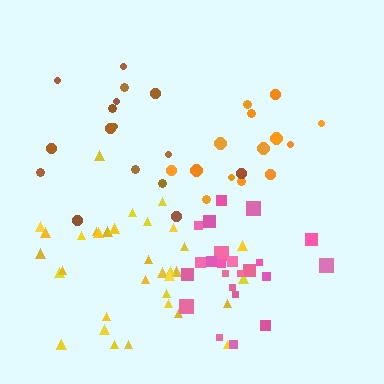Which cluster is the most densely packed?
Pink.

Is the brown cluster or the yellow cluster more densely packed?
Yellow.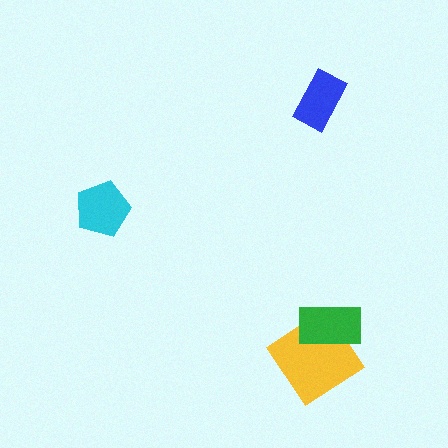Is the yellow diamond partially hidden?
Yes, it is partially covered by another shape.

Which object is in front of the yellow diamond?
The green rectangle is in front of the yellow diamond.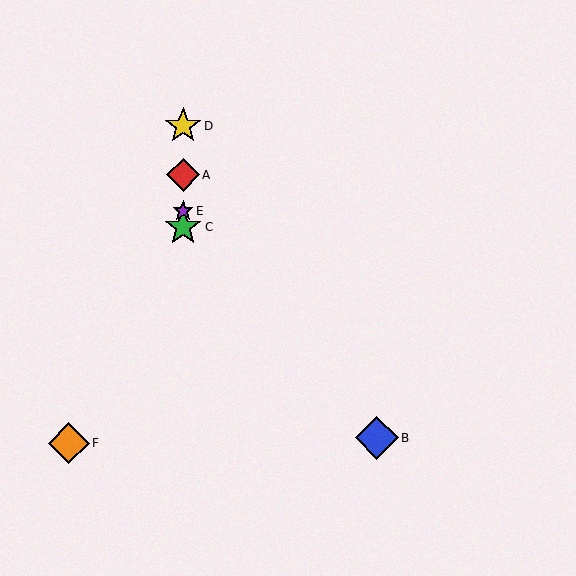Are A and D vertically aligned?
Yes, both are at x≈183.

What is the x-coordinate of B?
Object B is at x≈377.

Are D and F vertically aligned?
No, D is at x≈183 and F is at x≈69.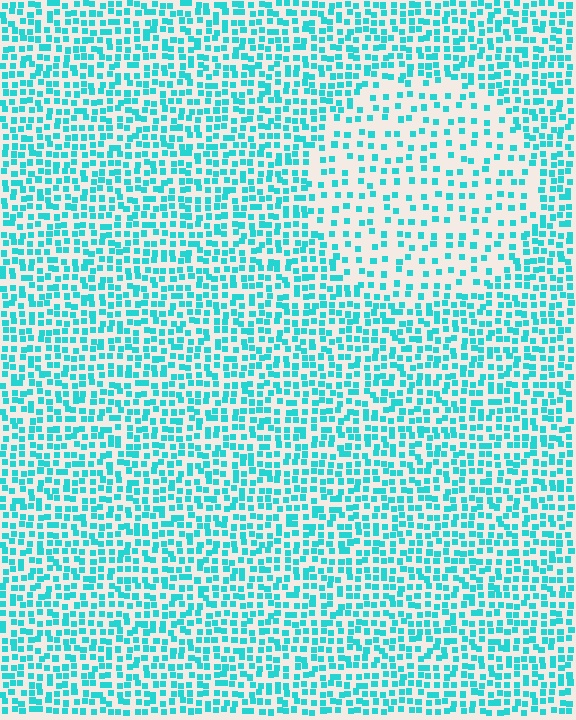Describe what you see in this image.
The image contains small cyan elements arranged at two different densities. A circle-shaped region is visible where the elements are less densely packed than the surrounding area.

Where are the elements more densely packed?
The elements are more densely packed outside the circle boundary.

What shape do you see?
I see a circle.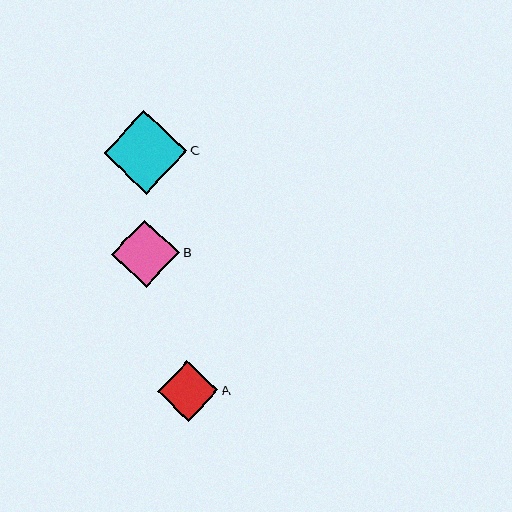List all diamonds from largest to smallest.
From largest to smallest: C, B, A.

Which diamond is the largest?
Diamond C is the largest with a size of approximately 84 pixels.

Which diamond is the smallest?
Diamond A is the smallest with a size of approximately 60 pixels.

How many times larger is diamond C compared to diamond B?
Diamond C is approximately 1.2 times the size of diamond B.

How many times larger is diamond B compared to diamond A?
Diamond B is approximately 1.1 times the size of diamond A.